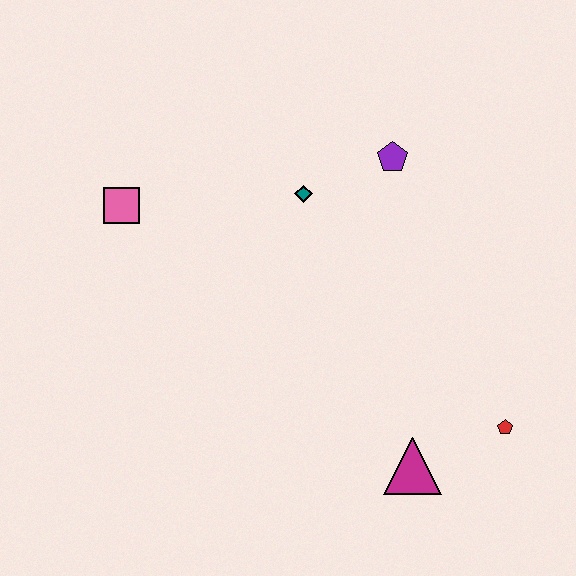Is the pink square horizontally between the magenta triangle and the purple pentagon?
No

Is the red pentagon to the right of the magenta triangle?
Yes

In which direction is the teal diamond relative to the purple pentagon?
The teal diamond is to the left of the purple pentagon.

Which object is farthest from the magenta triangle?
The pink square is farthest from the magenta triangle.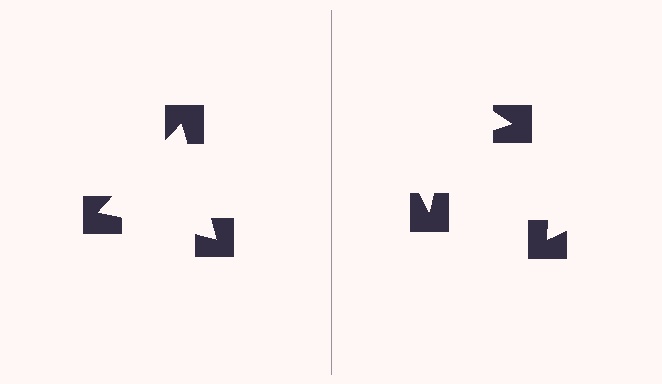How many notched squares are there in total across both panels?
6 — 3 on each side.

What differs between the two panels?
The notched squares are positioned identically on both sides; only the wedge orientations differ. On the left they align to a triangle; on the right they are misaligned.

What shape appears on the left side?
An illusory triangle.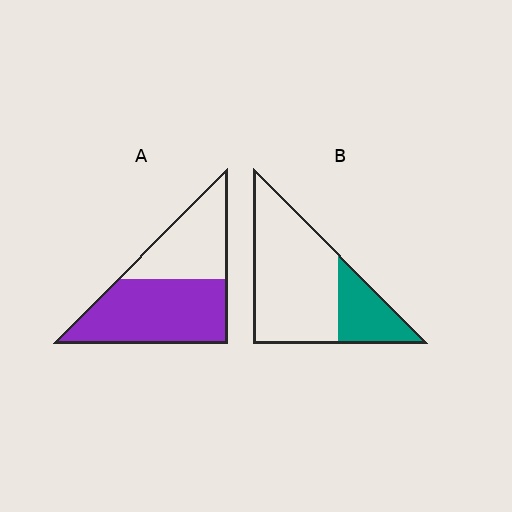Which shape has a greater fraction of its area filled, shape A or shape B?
Shape A.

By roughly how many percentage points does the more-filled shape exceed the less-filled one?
By roughly 35 percentage points (A over B).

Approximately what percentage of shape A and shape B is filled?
A is approximately 60% and B is approximately 25%.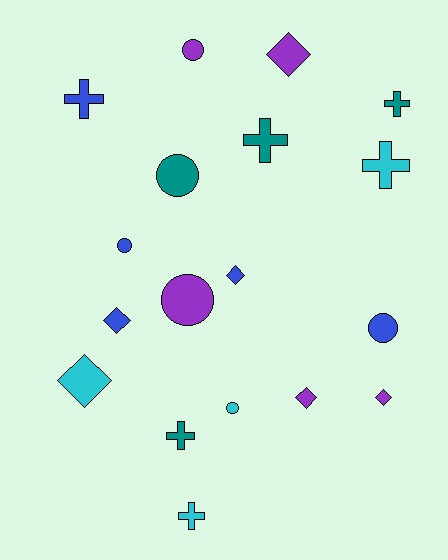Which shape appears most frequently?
Circle, with 6 objects.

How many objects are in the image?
There are 18 objects.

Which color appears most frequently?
Blue, with 5 objects.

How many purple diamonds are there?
There are 3 purple diamonds.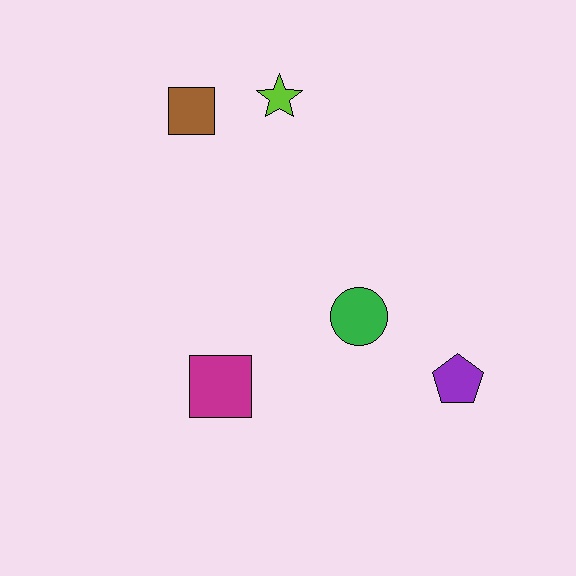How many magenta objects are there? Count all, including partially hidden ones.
There is 1 magenta object.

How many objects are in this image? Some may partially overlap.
There are 5 objects.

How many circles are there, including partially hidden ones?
There is 1 circle.